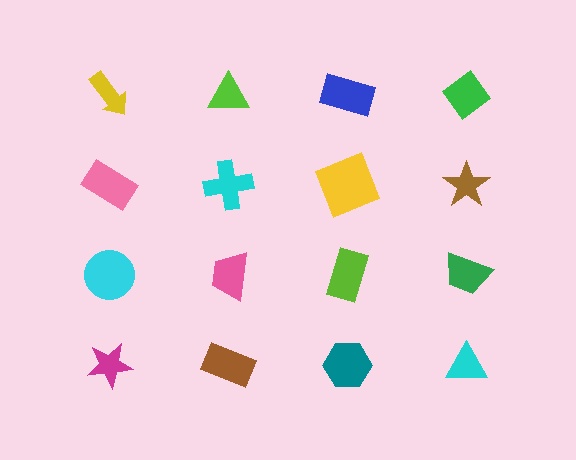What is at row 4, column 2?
A brown rectangle.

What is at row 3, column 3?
A lime rectangle.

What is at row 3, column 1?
A cyan circle.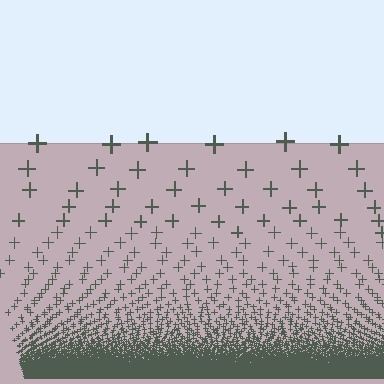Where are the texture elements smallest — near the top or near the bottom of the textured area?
Near the bottom.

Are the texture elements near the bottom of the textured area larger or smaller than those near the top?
Smaller. The gradient is inverted — elements near the bottom are smaller and denser.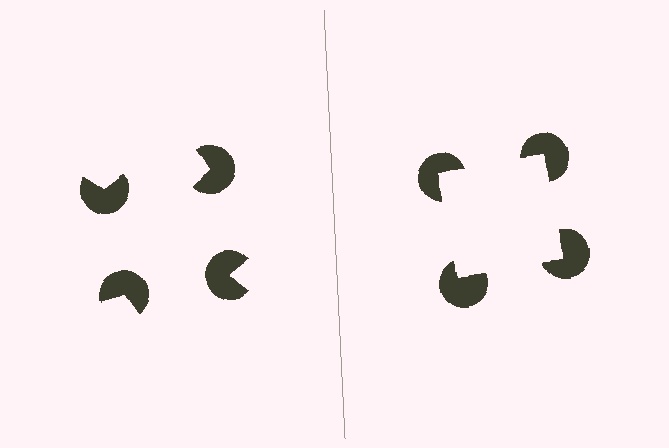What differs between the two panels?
The pac-man discs are positioned identically on both sides; only the wedge orientations differ. On the right they align to a square; on the left they are misaligned.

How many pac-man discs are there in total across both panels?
8 — 4 on each side.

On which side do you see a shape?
An illusory square appears on the right side. On the left side the wedge cuts are rotated, so no coherent shape forms.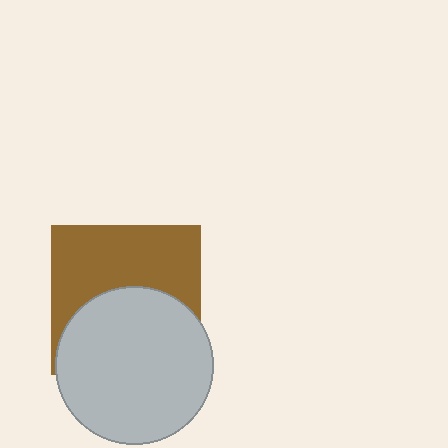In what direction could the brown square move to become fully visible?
The brown square could move up. That would shift it out from behind the light gray circle entirely.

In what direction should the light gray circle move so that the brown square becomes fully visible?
The light gray circle should move down. That is the shortest direction to clear the overlap and leave the brown square fully visible.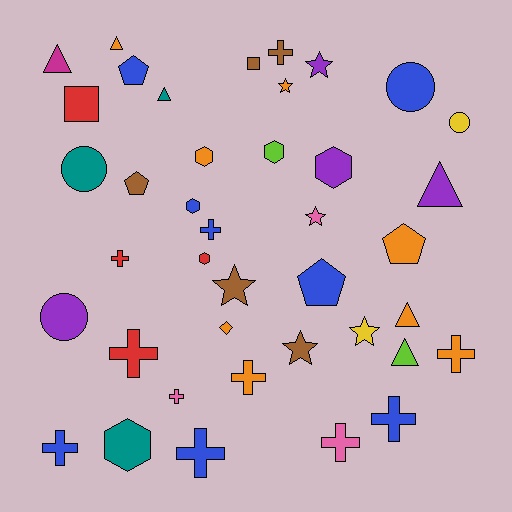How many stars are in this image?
There are 6 stars.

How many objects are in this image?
There are 40 objects.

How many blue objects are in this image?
There are 8 blue objects.